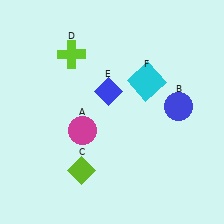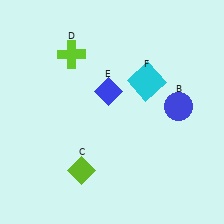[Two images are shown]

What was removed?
The magenta circle (A) was removed in Image 2.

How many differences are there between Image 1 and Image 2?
There is 1 difference between the two images.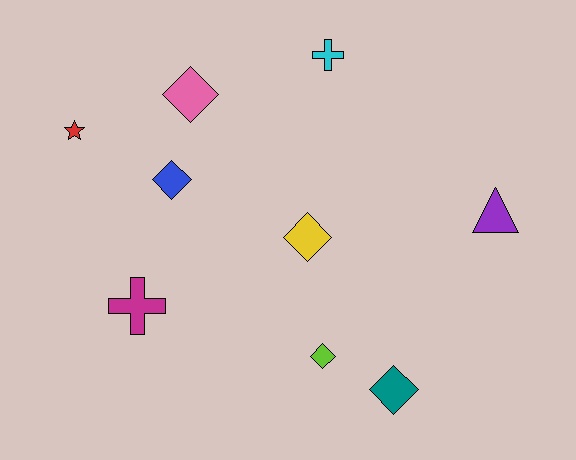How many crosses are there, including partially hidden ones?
There are 2 crosses.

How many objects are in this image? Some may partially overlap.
There are 9 objects.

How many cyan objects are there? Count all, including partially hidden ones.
There is 1 cyan object.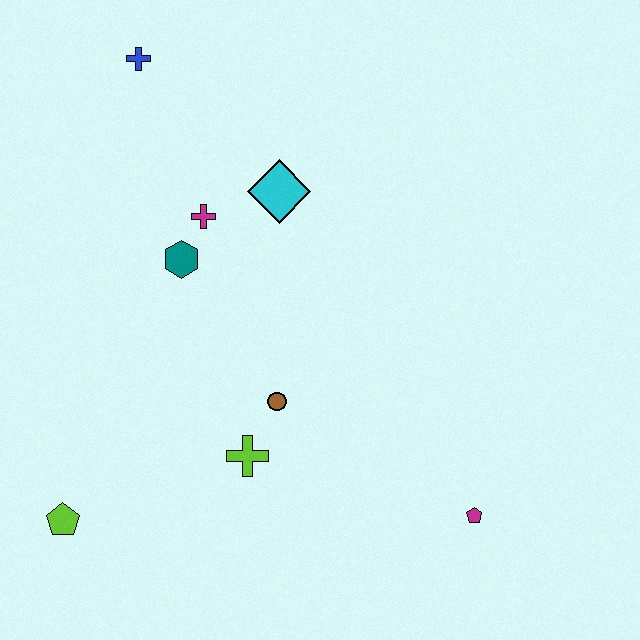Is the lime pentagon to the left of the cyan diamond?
Yes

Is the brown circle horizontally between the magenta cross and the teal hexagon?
No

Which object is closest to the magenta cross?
The teal hexagon is closest to the magenta cross.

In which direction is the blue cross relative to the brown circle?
The blue cross is above the brown circle.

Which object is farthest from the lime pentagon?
The blue cross is farthest from the lime pentagon.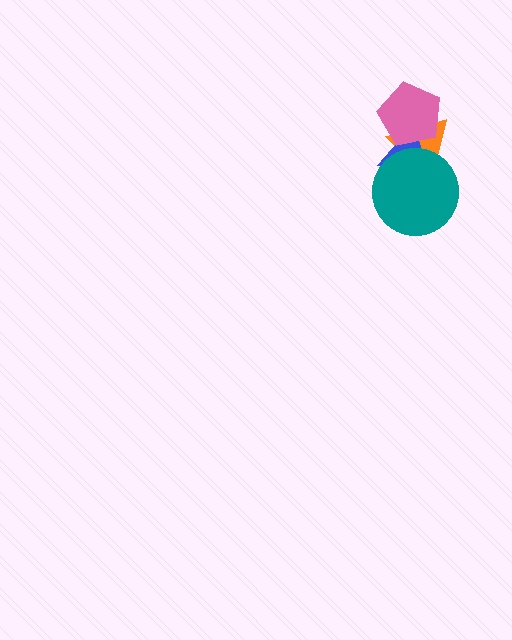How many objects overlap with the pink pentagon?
2 objects overlap with the pink pentagon.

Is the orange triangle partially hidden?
Yes, it is partially covered by another shape.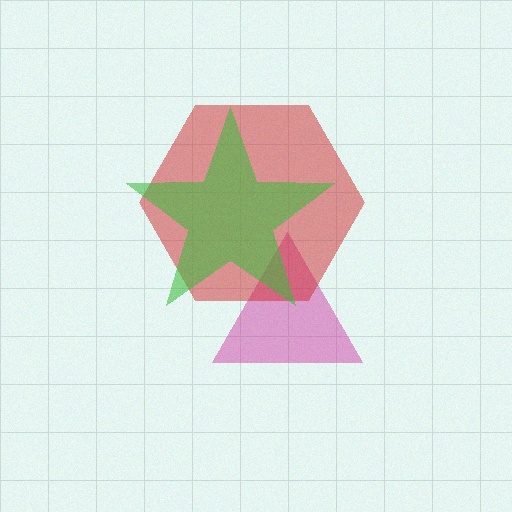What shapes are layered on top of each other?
The layered shapes are: a magenta triangle, a red hexagon, a green star.